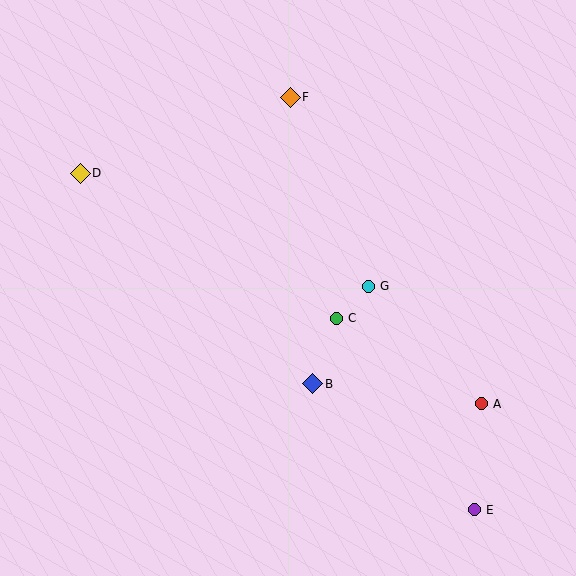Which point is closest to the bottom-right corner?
Point E is closest to the bottom-right corner.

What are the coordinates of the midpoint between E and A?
The midpoint between E and A is at (478, 457).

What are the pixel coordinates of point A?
Point A is at (481, 404).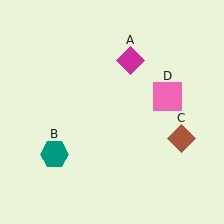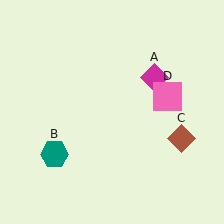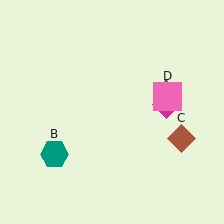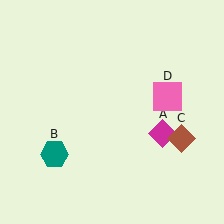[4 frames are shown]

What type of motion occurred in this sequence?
The magenta diamond (object A) rotated clockwise around the center of the scene.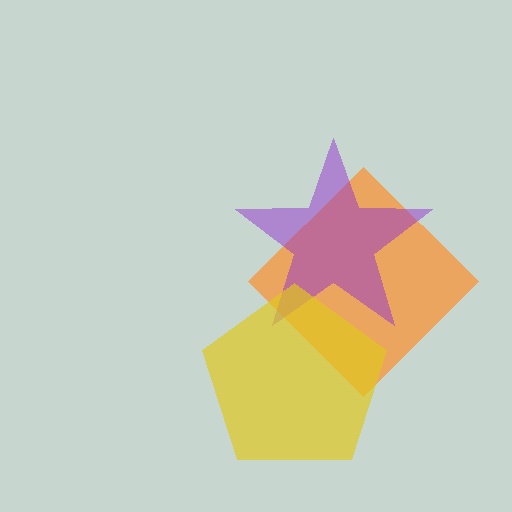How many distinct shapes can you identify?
There are 3 distinct shapes: an orange diamond, a purple star, a yellow pentagon.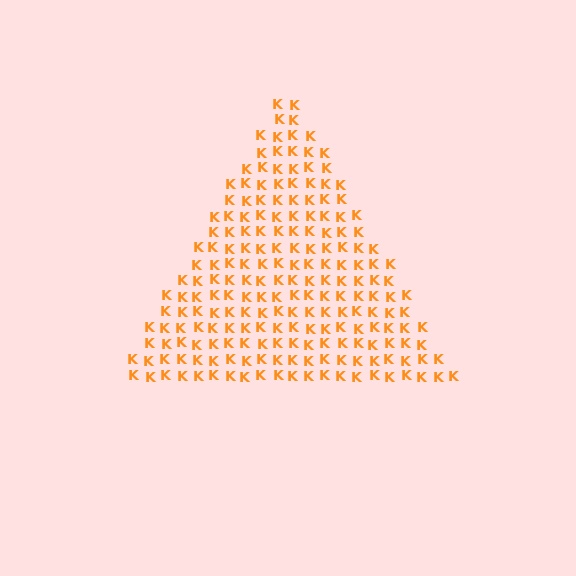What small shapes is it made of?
It is made of small letter K's.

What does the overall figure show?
The overall figure shows a triangle.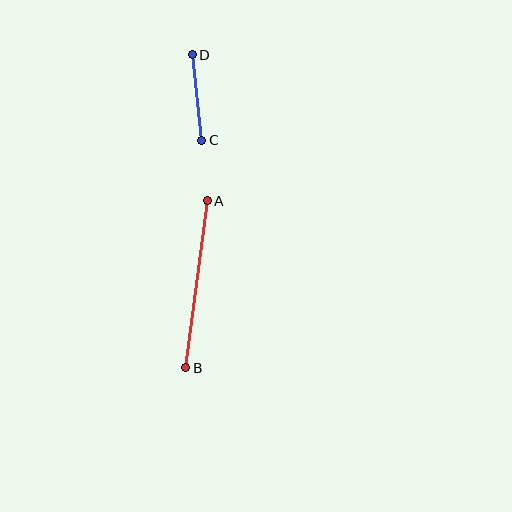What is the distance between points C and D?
The distance is approximately 86 pixels.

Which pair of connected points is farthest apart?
Points A and B are farthest apart.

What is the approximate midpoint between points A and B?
The midpoint is at approximately (197, 284) pixels.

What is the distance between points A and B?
The distance is approximately 168 pixels.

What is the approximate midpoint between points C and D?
The midpoint is at approximately (197, 98) pixels.